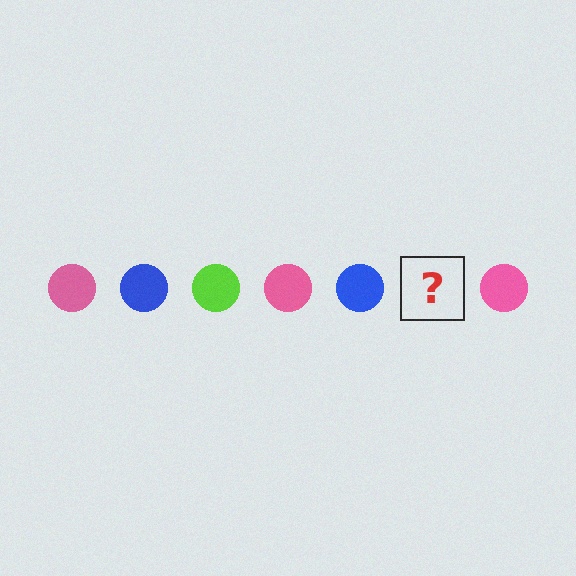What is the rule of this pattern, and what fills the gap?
The rule is that the pattern cycles through pink, blue, lime circles. The gap should be filled with a lime circle.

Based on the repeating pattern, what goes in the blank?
The blank should be a lime circle.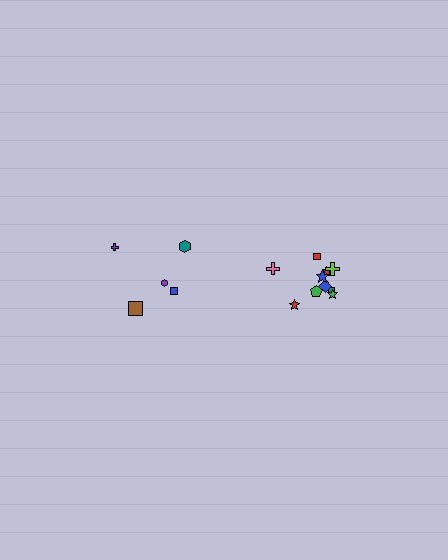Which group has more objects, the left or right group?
The right group.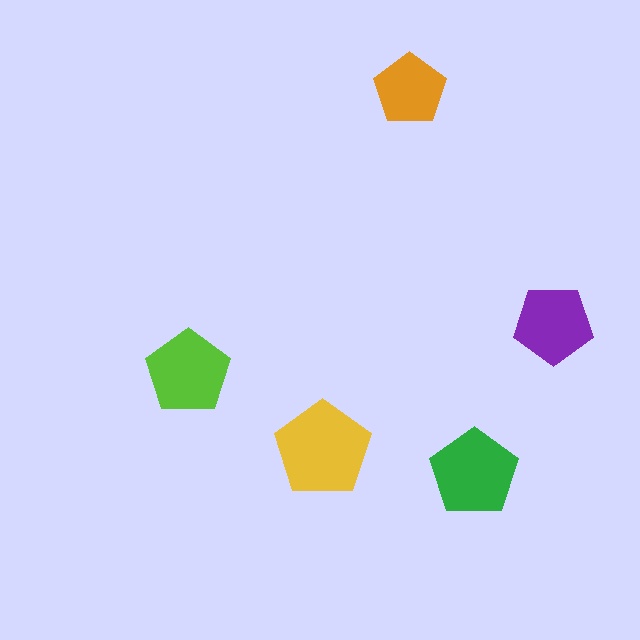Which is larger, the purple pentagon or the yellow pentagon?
The yellow one.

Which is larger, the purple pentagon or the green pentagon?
The green one.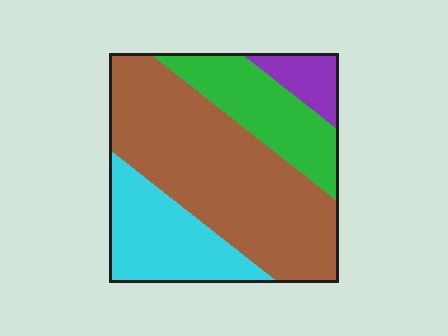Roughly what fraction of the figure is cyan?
Cyan takes up between a sixth and a third of the figure.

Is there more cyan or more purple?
Cyan.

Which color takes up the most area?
Brown, at roughly 50%.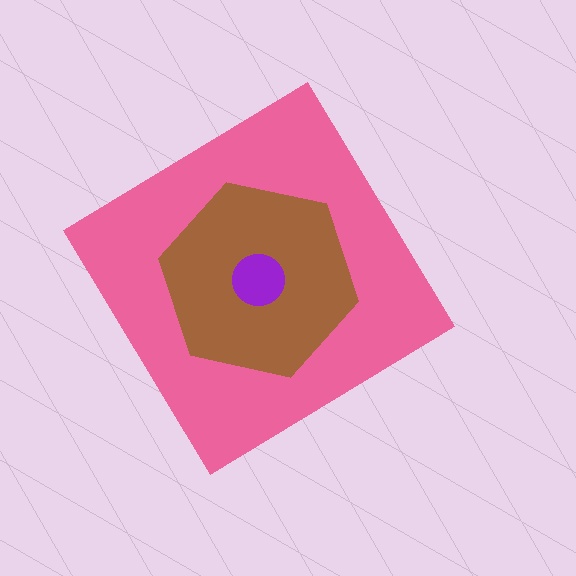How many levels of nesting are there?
3.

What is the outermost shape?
The pink diamond.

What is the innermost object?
The purple circle.